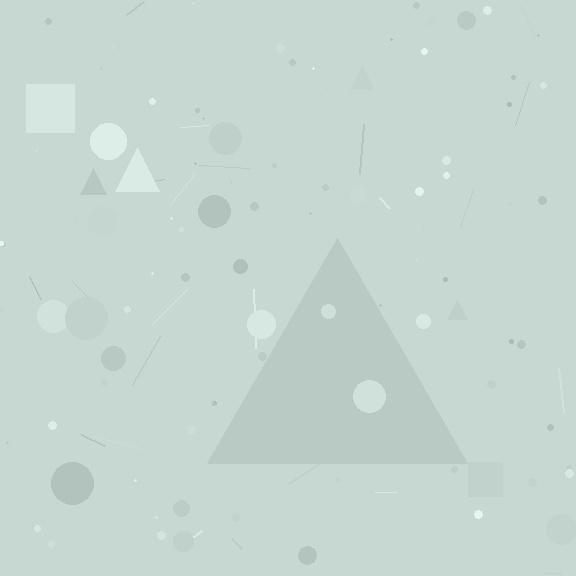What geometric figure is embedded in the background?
A triangle is embedded in the background.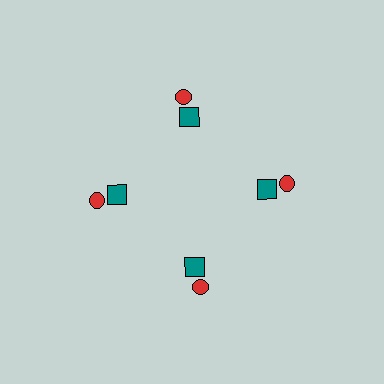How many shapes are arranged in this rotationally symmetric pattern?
There are 8 shapes, arranged in 4 groups of 2.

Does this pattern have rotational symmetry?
Yes, this pattern has 4-fold rotational symmetry. It looks the same after rotating 90 degrees around the center.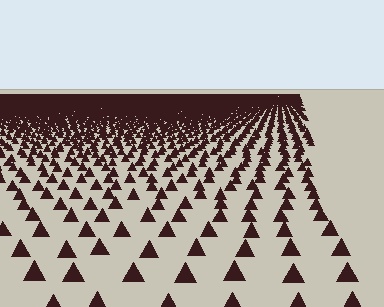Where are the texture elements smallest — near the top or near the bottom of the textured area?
Near the top.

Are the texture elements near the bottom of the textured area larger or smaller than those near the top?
Larger. Near the bottom, elements are closer to the viewer and appear at a bigger on-screen size.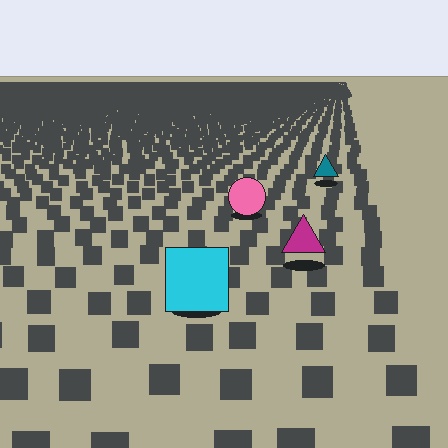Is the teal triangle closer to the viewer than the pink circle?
No. The pink circle is closer — you can tell from the texture gradient: the ground texture is coarser near it.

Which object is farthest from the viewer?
The teal triangle is farthest from the viewer. It appears smaller and the ground texture around it is denser.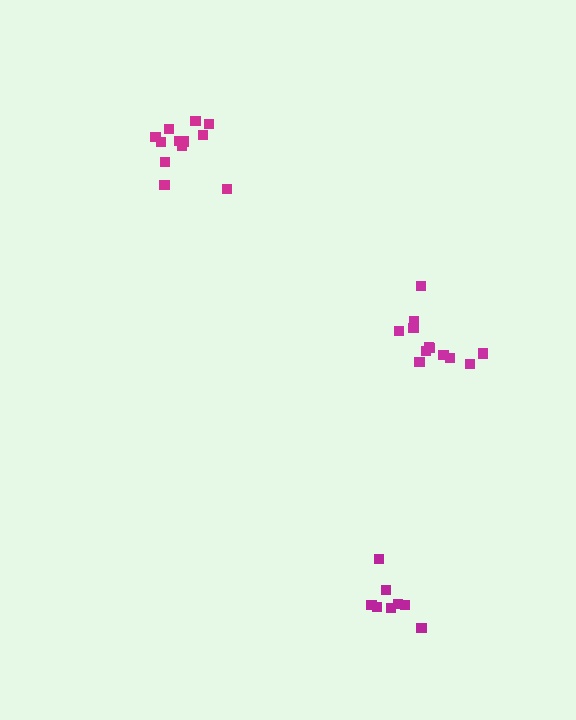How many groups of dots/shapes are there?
There are 3 groups.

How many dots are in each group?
Group 1: 12 dots, Group 2: 9 dots, Group 3: 12 dots (33 total).